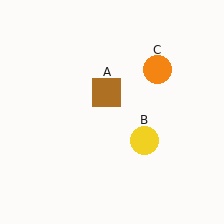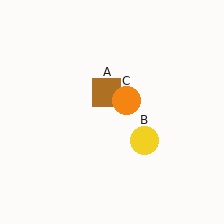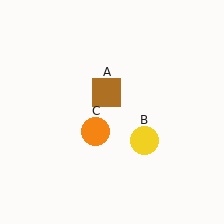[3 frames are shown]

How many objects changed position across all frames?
1 object changed position: orange circle (object C).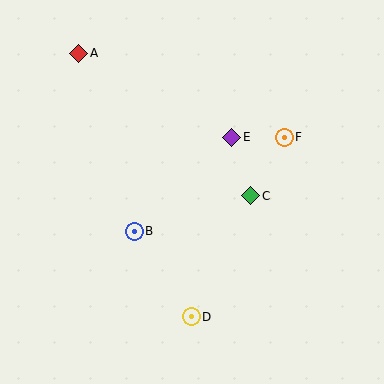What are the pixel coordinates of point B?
Point B is at (134, 231).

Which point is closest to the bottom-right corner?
Point D is closest to the bottom-right corner.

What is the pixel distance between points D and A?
The distance between D and A is 287 pixels.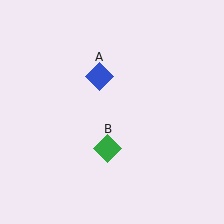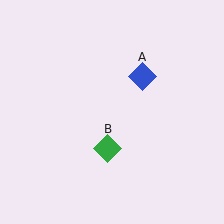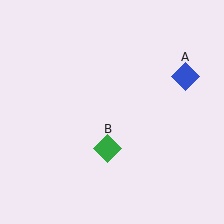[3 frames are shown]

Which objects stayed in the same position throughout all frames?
Green diamond (object B) remained stationary.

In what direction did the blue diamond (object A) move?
The blue diamond (object A) moved right.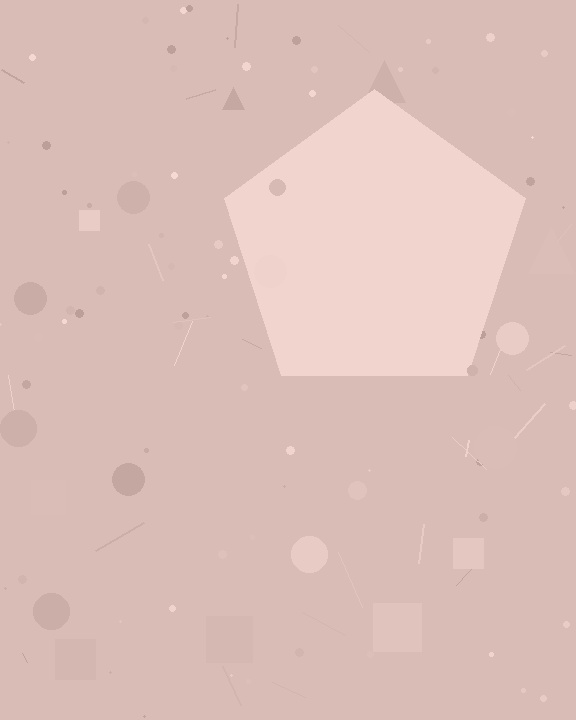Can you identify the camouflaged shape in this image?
The camouflaged shape is a pentagon.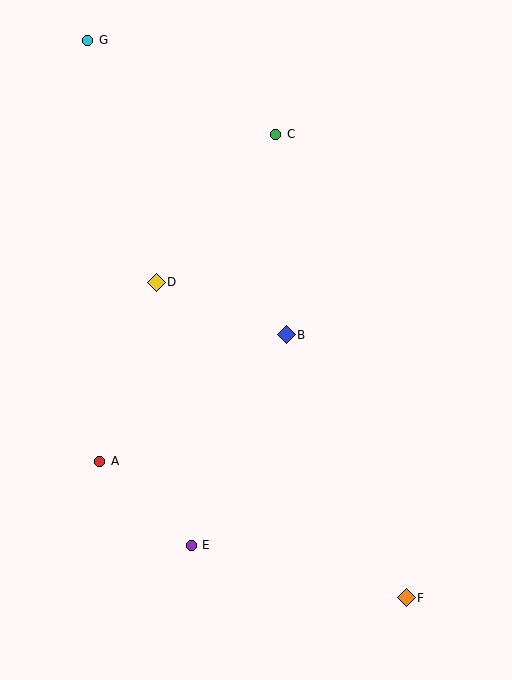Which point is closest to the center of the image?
Point B at (286, 335) is closest to the center.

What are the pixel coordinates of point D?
Point D is at (156, 282).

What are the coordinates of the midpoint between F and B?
The midpoint between F and B is at (346, 466).